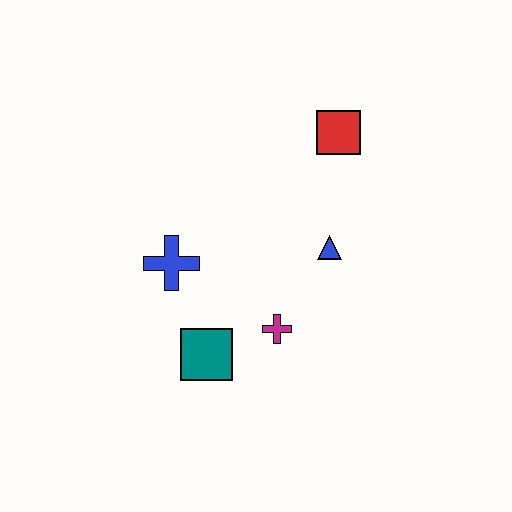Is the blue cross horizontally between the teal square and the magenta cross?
No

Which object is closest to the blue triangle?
The magenta cross is closest to the blue triangle.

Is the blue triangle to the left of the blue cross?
No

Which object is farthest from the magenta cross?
The red square is farthest from the magenta cross.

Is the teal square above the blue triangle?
No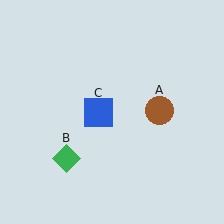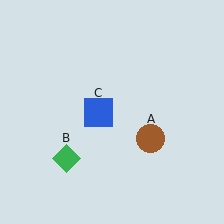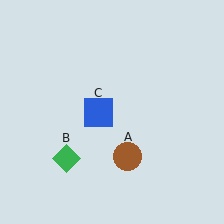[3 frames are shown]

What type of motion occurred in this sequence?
The brown circle (object A) rotated clockwise around the center of the scene.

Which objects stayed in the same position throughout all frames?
Green diamond (object B) and blue square (object C) remained stationary.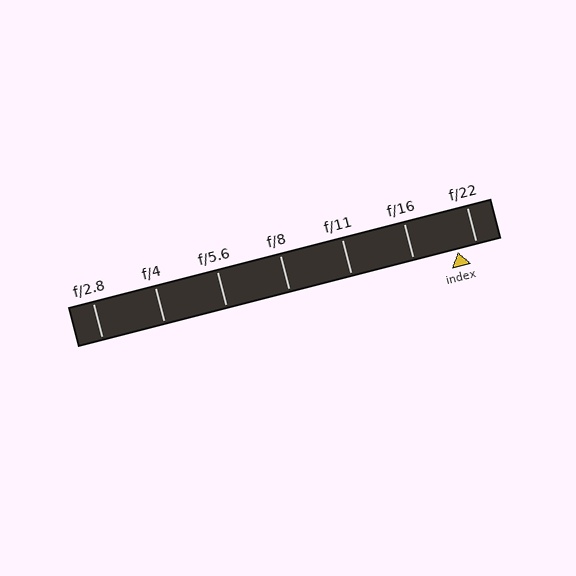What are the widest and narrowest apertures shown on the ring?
The widest aperture shown is f/2.8 and the narrowest is f/22.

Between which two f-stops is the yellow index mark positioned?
The index mark is between f/16 and f/22.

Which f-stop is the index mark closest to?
The index mark is closest to f/22.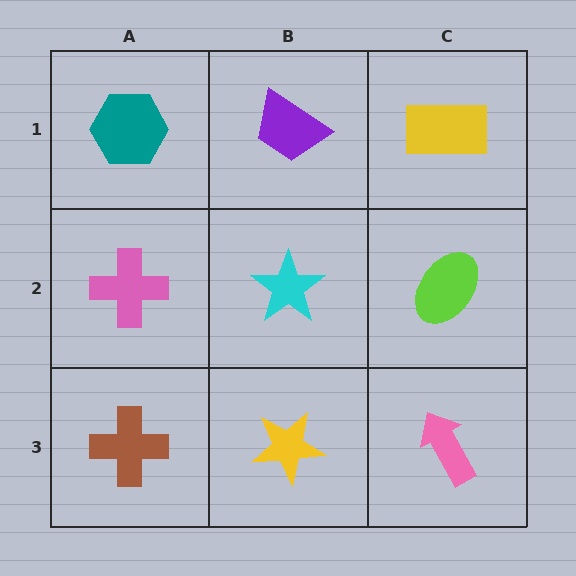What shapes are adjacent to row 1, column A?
A pink cross (row 2, column A), a purple trapezoid (row 1, column B).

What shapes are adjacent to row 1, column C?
A lime ellipse (row 2, column C), a purple trapezoid (row 1, column B).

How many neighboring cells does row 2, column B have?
4.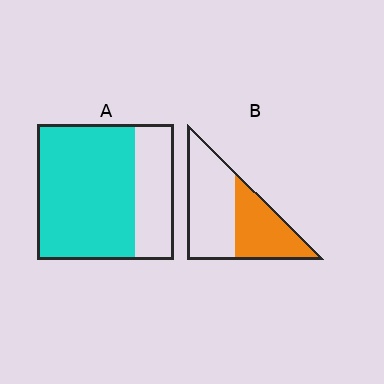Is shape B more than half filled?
No.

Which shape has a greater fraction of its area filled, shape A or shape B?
Shape A.